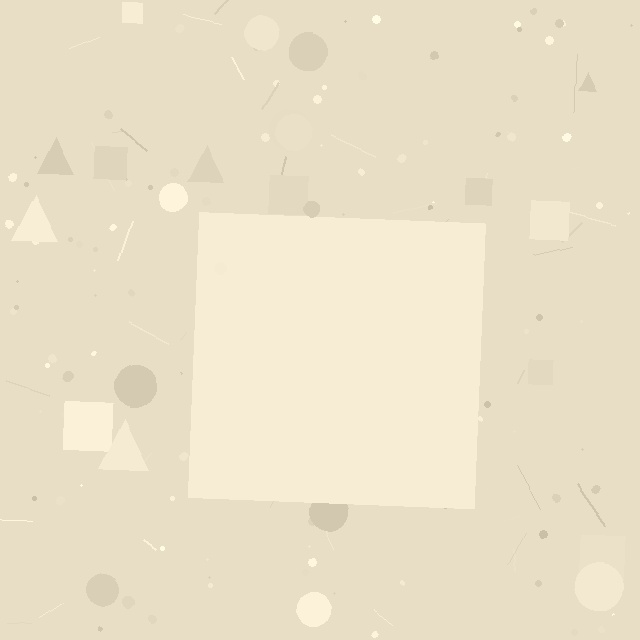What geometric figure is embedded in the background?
A square is embedded in the background.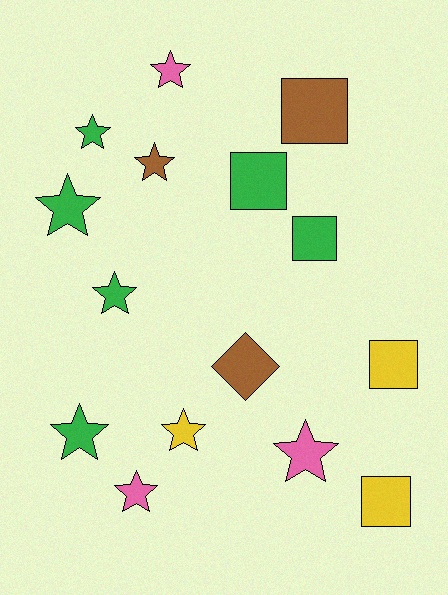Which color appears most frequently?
Green, with 6 objects.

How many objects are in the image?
There are 15 objects.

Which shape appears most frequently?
Star, with 9 objects.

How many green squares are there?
There are 2 green squares.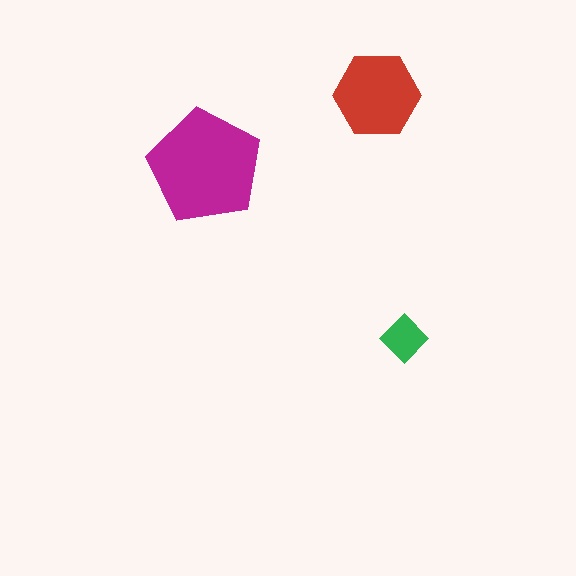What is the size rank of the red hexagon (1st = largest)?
2nd.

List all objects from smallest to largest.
The green diamond, the red hexagon, the magenta pentagon.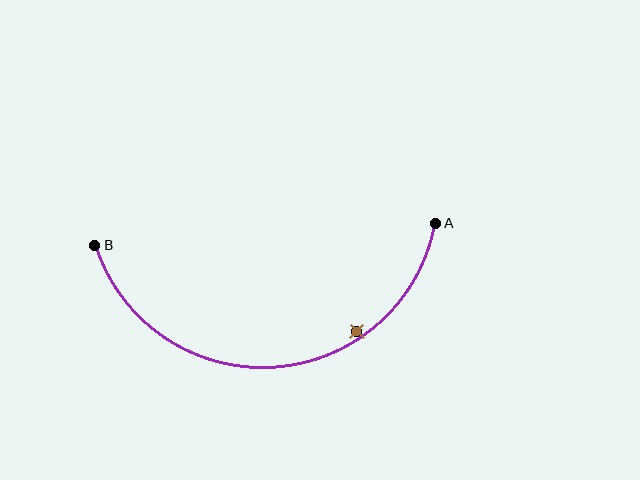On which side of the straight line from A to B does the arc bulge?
The arc bulges below the straight line connecting A and B.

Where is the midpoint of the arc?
The arc midpoint is the point on the curve farthest from the straight line joining A and B. It sits below that line.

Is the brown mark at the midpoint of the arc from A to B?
No — the brown mark does not lie on the arc at all. It sits slightly inside the curve.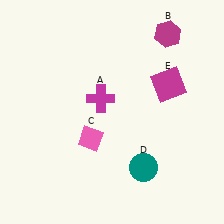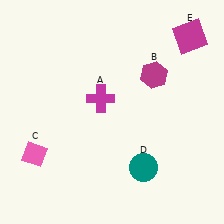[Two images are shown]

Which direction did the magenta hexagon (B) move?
The magenta hexagon (B) moved down.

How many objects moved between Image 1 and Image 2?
3 objects moved between the two images.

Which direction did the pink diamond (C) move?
The pink diamond (C) moved left.